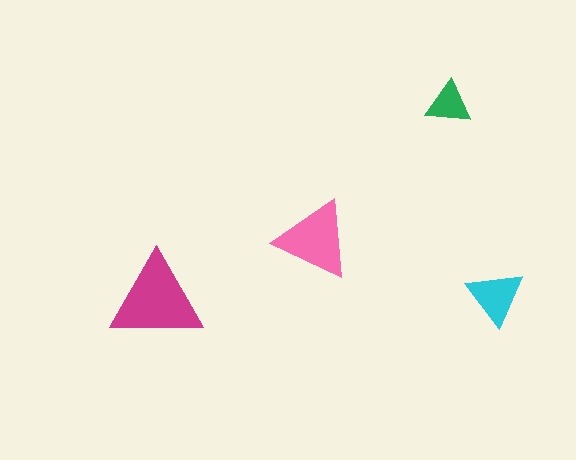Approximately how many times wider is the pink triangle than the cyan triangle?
About 1.5 times wider.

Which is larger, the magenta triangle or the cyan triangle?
The magenta one.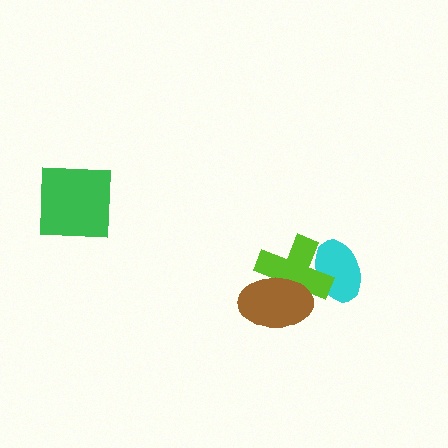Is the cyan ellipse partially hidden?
Yes, it is partially covered by another shape.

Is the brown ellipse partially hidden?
No, no other shape covers it.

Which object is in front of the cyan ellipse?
The lime cross is in front of the cyan ellipse.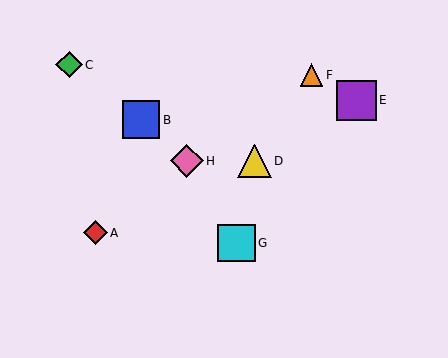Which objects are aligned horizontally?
Objects D, H are aligned horizontally.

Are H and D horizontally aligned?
Yes, both are at y≈161.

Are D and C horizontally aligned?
No, D is at y≈161 and C is at y≈65.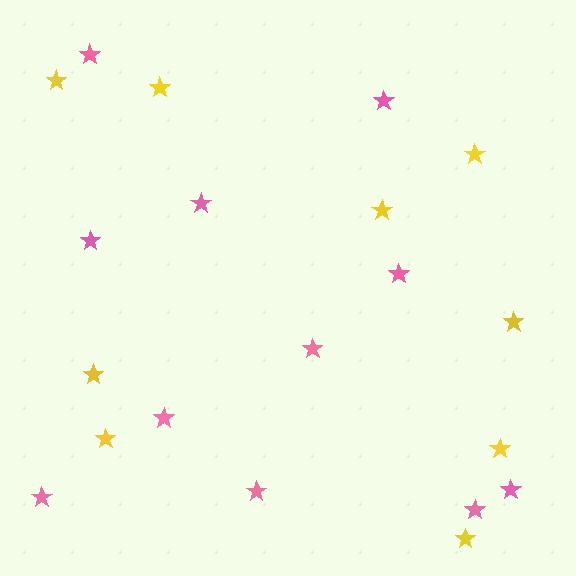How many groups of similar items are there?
There are 2 groups: one group of yellow stars (9) and one group of pink stars (11).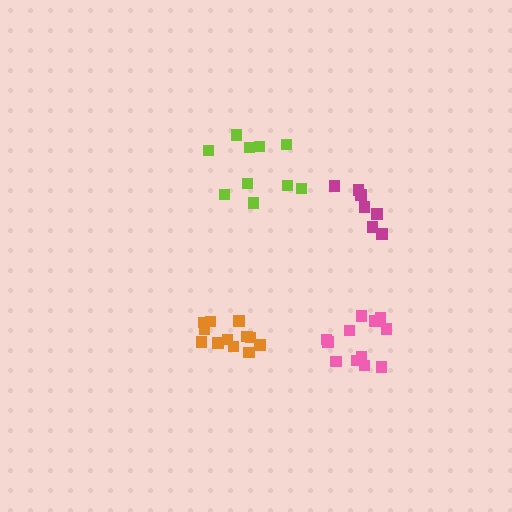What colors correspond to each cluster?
The clusters are colored: orange, magenta, lime, pink.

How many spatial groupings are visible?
There are 4 spatial groupings.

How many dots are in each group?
Group 1: 12 dots, Group 2: 7 dots, Group 3: 10 dots, Group 4: 12 dots (41 total).